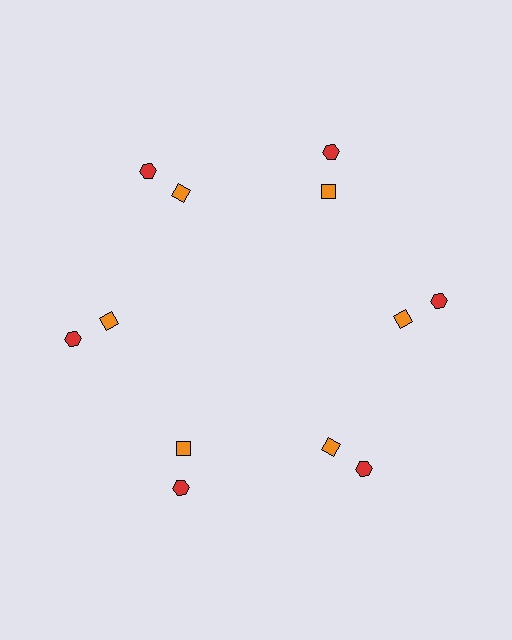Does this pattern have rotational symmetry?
Yes, this pattern has 6-fold rotational symmetry. It looks the same after rotating 60 degrees around the center.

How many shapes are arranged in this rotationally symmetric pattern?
There are 12 shapes, arranged in 6 groups of 2.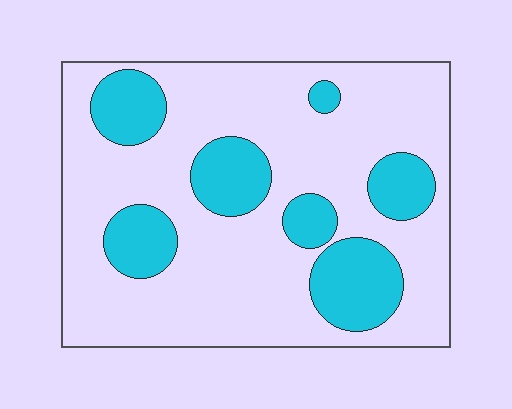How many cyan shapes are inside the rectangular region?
7.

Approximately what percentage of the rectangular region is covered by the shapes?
Approximately 25%.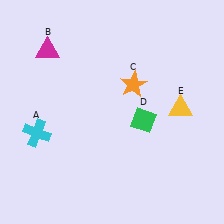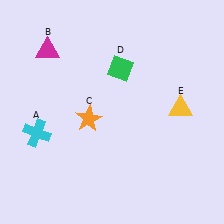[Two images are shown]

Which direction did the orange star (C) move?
The orange star (C) moved left.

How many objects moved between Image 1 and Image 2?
2 objects moved between the two images.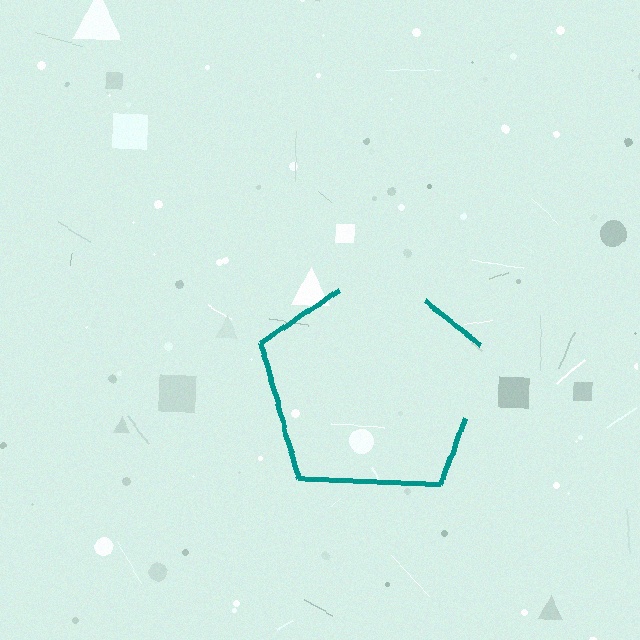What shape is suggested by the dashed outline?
The dashed outline suggests a pentagon.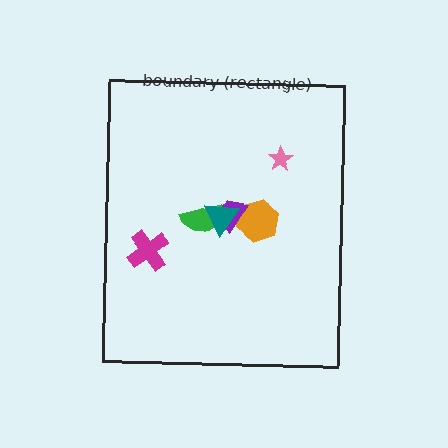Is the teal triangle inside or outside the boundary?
Inside.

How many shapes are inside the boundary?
6 inside, 0 outside.